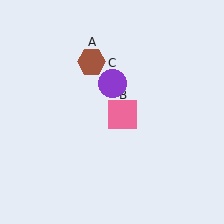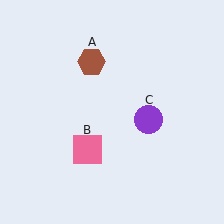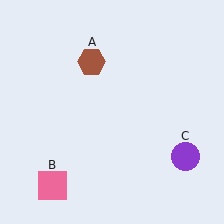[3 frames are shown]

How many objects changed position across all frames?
2 objects changed position: pink square (object B), purple circle (object C).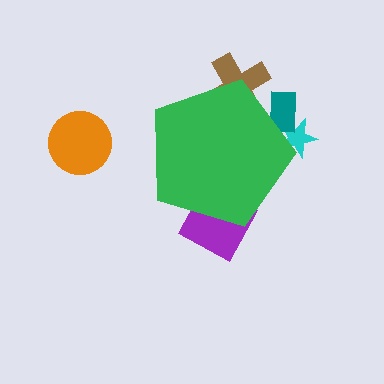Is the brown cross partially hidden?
Yes, the brown cross is partially hidden behind the green pentagon.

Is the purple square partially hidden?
Yes, the purple square is partially hidden behind the green pentagon.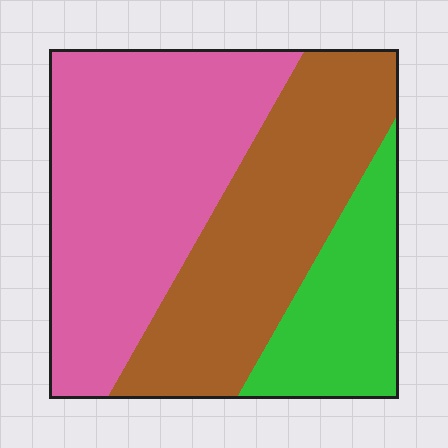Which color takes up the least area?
Green, at roughly 20%.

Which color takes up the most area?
Pink, at roughly 45%.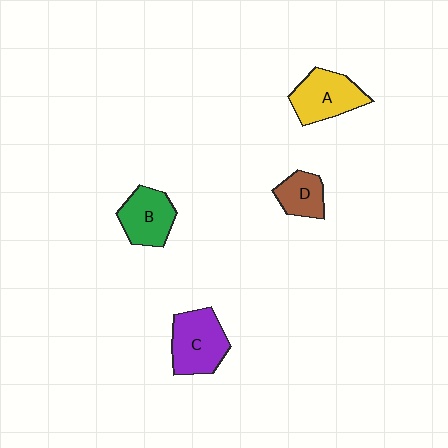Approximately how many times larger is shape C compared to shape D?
Approximately 1.7 times.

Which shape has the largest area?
Shape C (purple).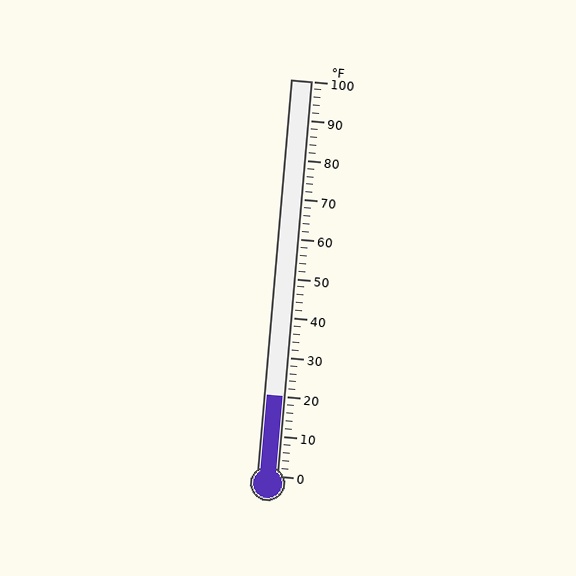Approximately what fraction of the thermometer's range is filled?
The thermometer is filled to approximately 20% of its range.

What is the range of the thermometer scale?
The thermometer scale ranges from 0°F to 100°F.